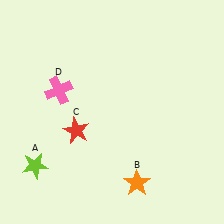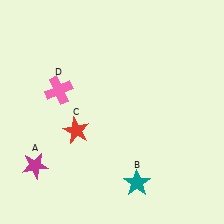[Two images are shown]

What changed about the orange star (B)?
In Image 1, B is orange. In Image 2, it changed to teal.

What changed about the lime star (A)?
In Image 1, A is lime. In Image 2, it changed to magenta.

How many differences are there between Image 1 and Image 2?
There are 2 differences between the two images.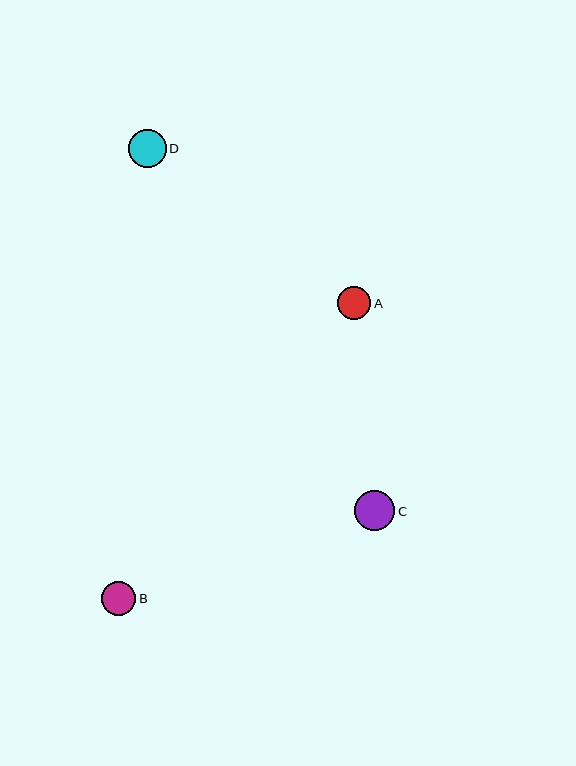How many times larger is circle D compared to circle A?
Circle D is approximately 1.1 times the size of circle A.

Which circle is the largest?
Circle C is the largest with a size of approximately 41 pixels.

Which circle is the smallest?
Circle A is the smallest with a size of approximately 33 pixels.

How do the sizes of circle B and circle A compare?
Circle B and circle A are approximately the same size.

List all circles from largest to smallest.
From largest to smallest: C, D, B, A.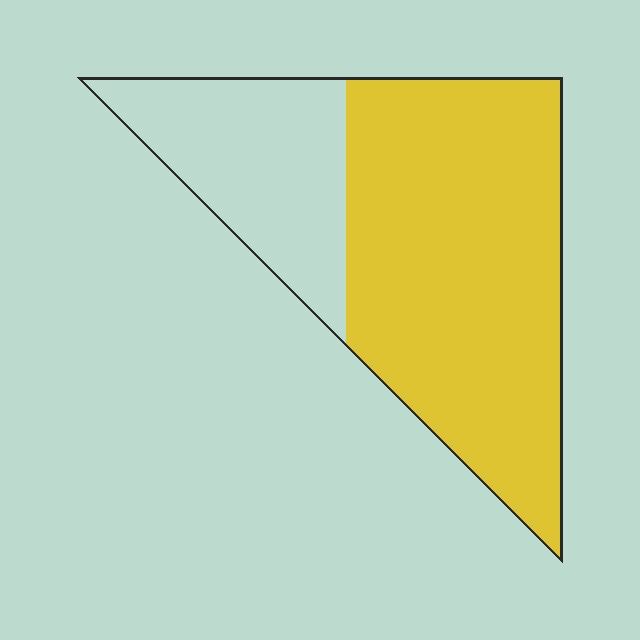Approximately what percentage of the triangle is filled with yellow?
Approximately 70%.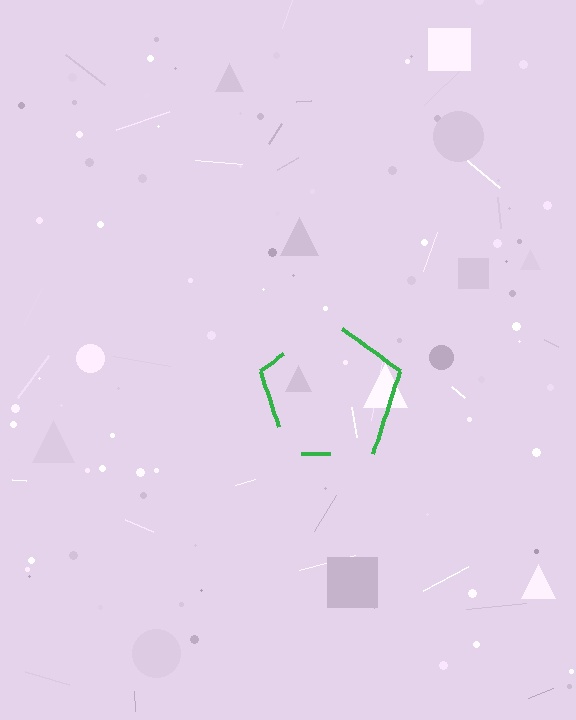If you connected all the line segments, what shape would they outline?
They would outline a pentagon.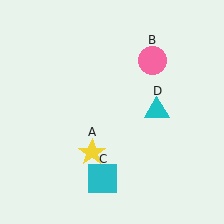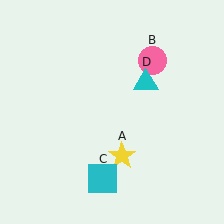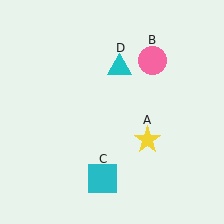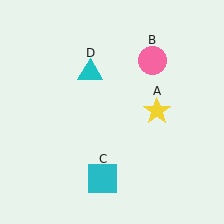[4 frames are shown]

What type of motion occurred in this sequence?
The yellow star (object A), cyan triangle (object D) rotated counterclockwise around the center of the scene.